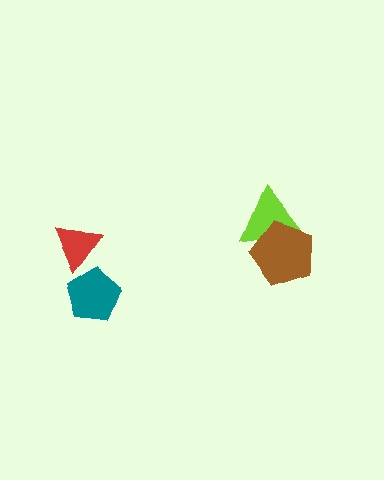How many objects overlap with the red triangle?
0 objects overlap with the red triangle.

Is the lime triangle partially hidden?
Yes, it is partially covered by another shape.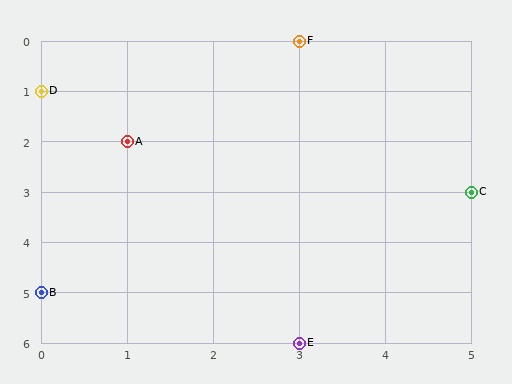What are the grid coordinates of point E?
Point E is at grid coordinates (3, 6).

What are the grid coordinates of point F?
Point F is at grid coordinates (3, 0).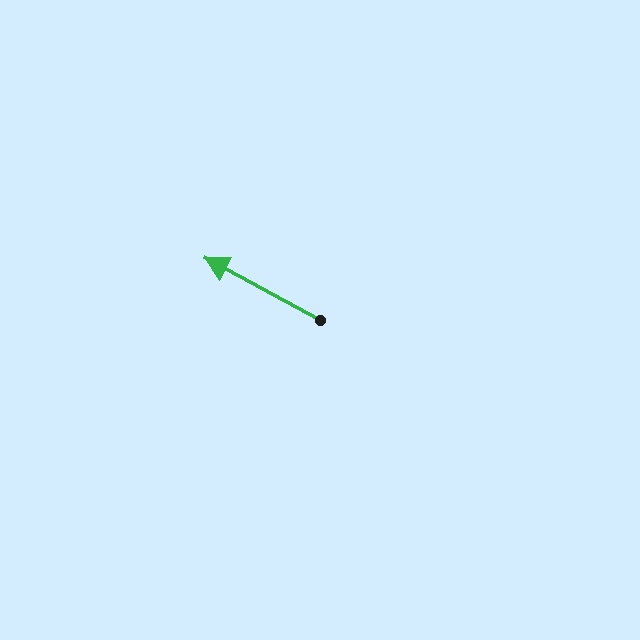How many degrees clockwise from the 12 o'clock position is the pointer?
Approximately 298 degrees.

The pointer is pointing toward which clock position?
Roughly 10 o'clock.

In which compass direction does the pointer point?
Northwest.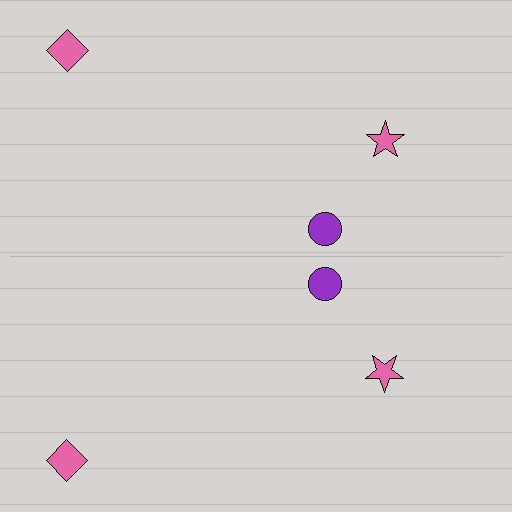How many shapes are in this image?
There are 6 shapes in this image.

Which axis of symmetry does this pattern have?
The pattern has a horizontal axis of symmetry running through the center of the image.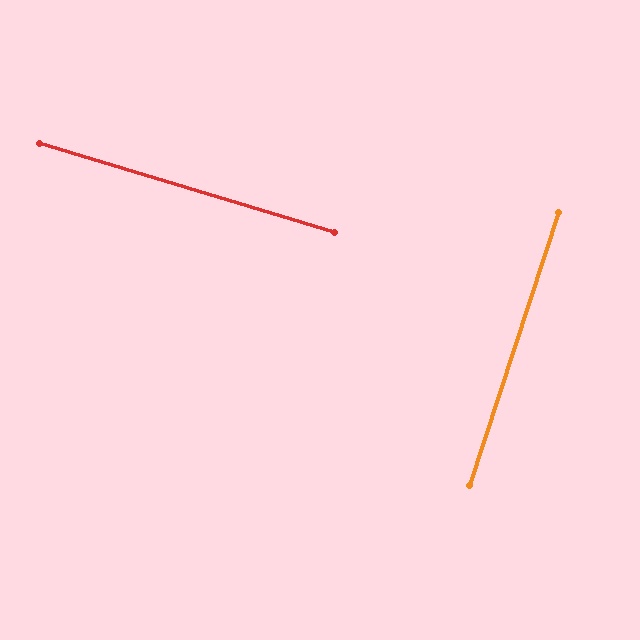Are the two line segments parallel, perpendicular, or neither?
Perpendicular — they meet at approximately 89°.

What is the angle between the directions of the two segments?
Approximately 89 degrees.